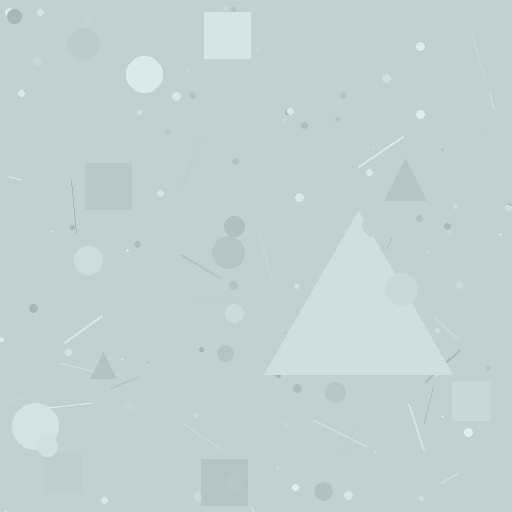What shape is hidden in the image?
A triangle is hidden in the image.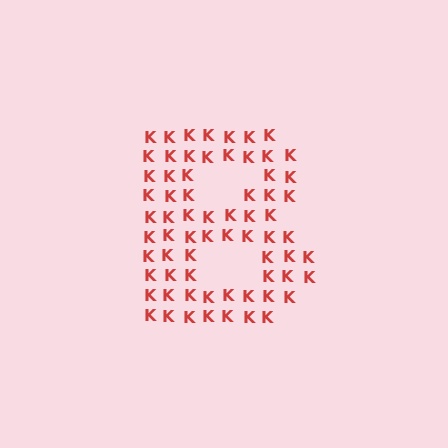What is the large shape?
The large shape is the letter B.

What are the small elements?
The small elements are letter K's.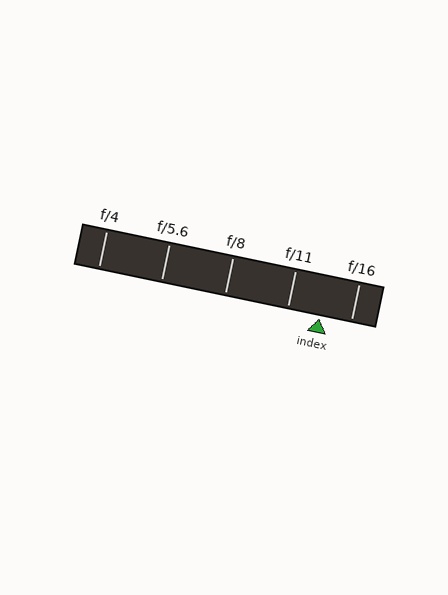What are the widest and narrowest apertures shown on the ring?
The widest aperture shown is f/4 and the narrowest is f/16.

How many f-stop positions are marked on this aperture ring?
There are 5 f-stop positions marked.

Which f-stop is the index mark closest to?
The index mark is closest to f/16.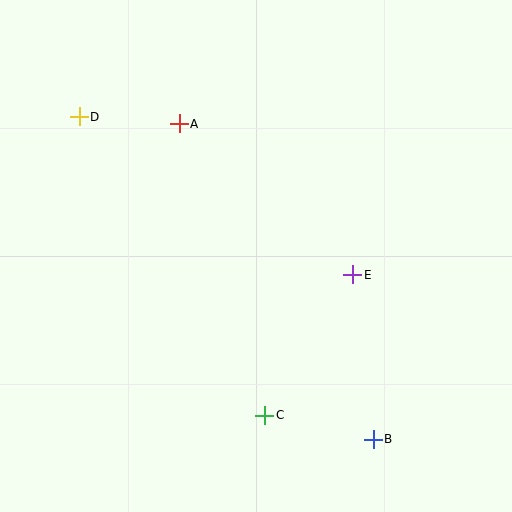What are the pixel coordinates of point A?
Point A is at (179, 124).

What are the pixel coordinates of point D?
Point D is at (79, 117).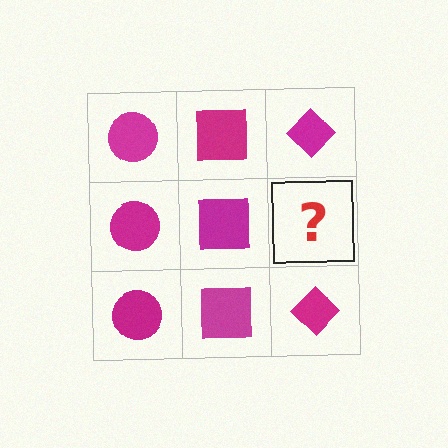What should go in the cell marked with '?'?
The missing cell should contain a magenta diamond.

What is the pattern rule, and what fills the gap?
The rule is that each column has a consistent shape. The gap should be filled with a magenta diamond.